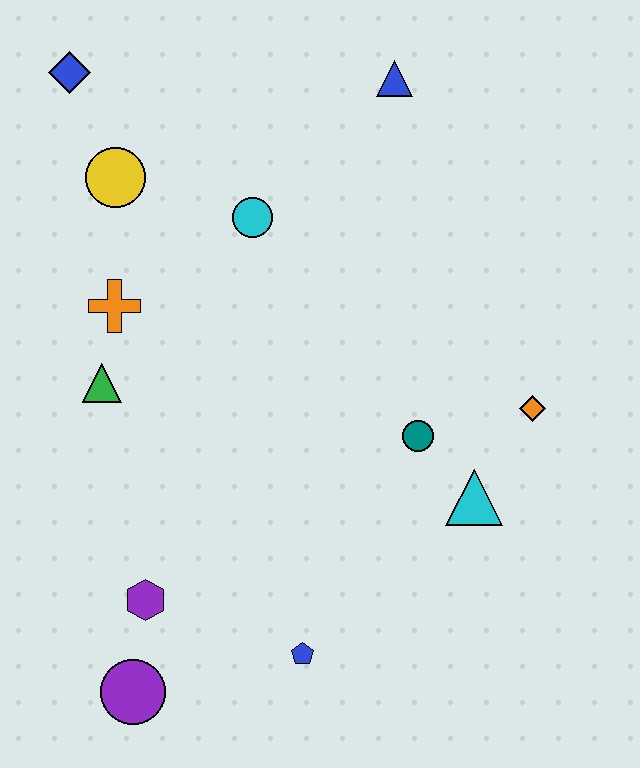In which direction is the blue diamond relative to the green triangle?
The blue diamond is above the green triangle.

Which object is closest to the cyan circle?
The yellow circle is closest to the cyan circle.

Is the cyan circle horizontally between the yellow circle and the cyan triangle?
Yes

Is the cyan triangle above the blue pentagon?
Yes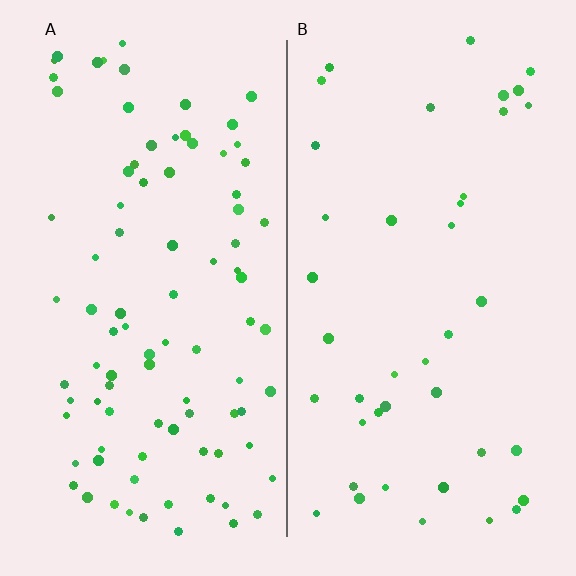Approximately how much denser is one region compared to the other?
Approximately 2.2× — region A over region B.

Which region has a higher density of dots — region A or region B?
A (the left).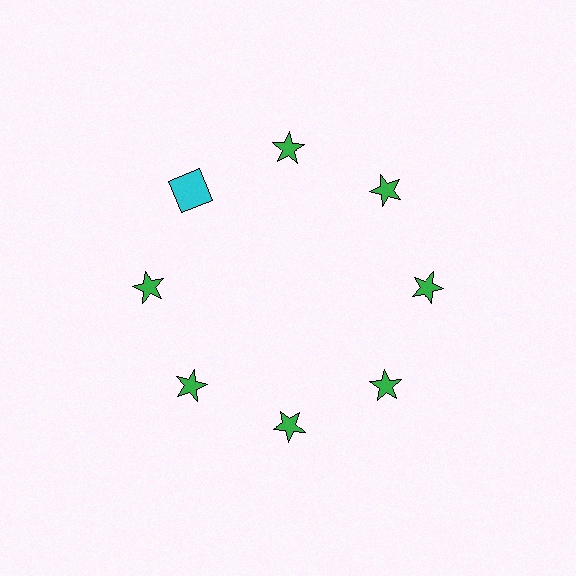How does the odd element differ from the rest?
It differs in both color (cyan instead of green) and shape (square instead of star).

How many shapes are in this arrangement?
There are 8 shapes arranged in a ring pattern.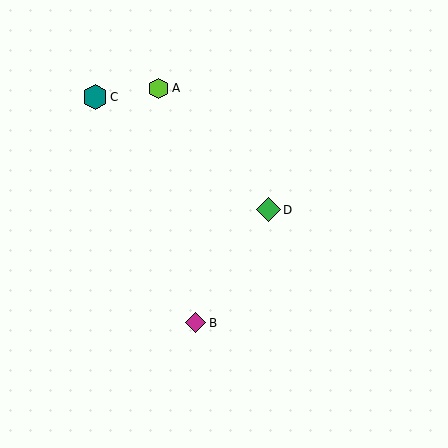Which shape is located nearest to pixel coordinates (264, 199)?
The green diamond (labeled D) at (268, 210) is nearest to that location.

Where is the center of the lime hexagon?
The center of the lime hexagon is at (159, 88).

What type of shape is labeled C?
Shape C is a teal hexagon.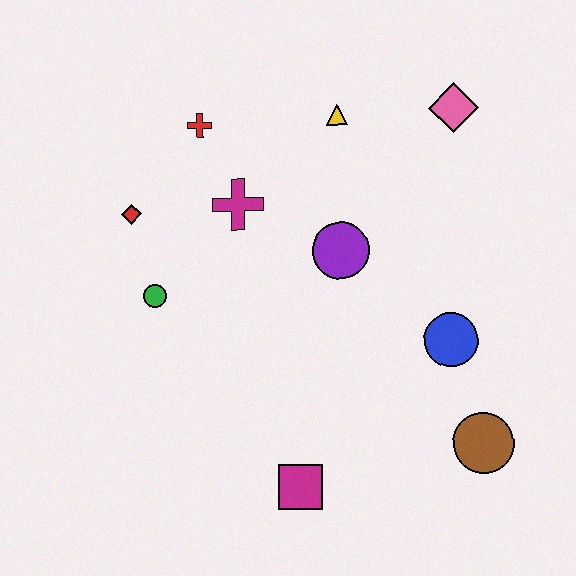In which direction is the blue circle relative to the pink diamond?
The blue circle is below the pink diamond.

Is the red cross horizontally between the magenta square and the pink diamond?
No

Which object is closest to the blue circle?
The brown circle is closest to the blue circle.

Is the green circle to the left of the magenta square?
Yes